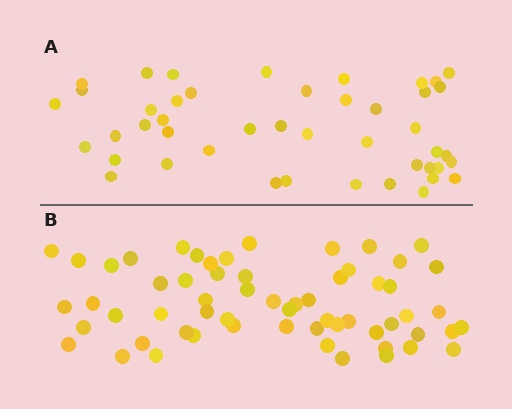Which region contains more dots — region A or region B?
Region B (the bottom region) has more dots.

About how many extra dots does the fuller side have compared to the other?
Region B has approximately 15 more dots than region A.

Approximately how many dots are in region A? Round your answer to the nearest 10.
About 40 dots. (The exact count is 45, which rounds to 40.)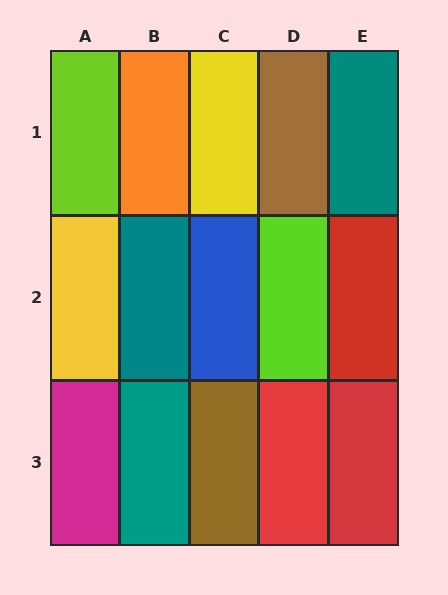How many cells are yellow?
2 cells are yellow.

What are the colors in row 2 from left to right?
Yellow, teal, blue, lime, red.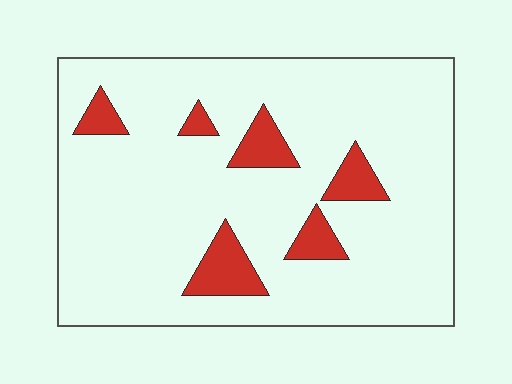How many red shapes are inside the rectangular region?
6.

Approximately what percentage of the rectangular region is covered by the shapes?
Approximately 10%.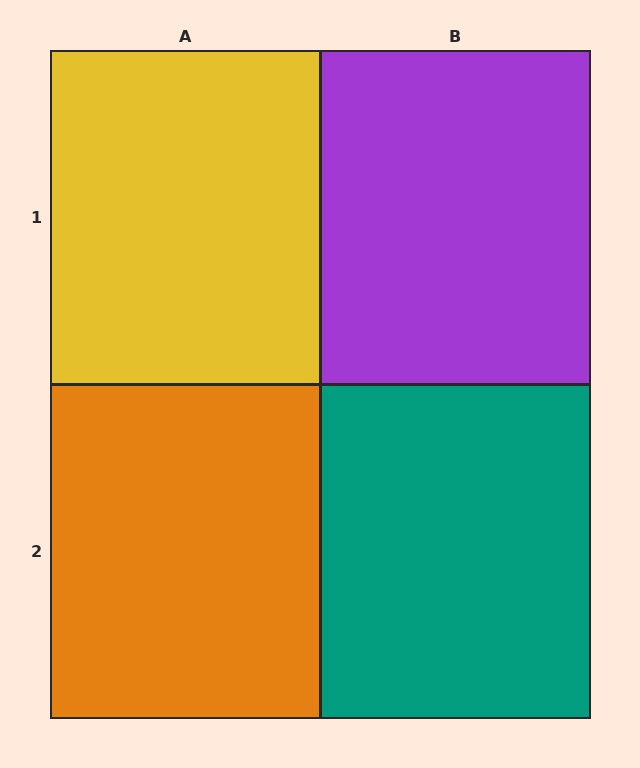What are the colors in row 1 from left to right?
Yellow, purple.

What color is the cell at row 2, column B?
Teal.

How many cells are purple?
1 cell is purple.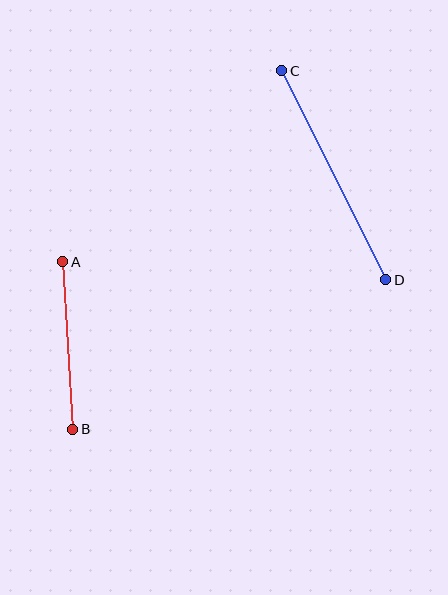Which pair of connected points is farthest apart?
Points C and D are farthest apart.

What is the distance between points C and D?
The distance is approximately 233 pixels.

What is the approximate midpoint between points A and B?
The midpoint is at approximately (68, 345) pixels.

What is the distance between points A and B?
The distance is approximately 168 pixels.